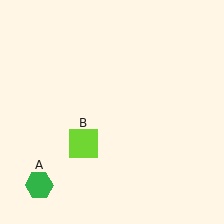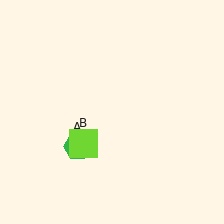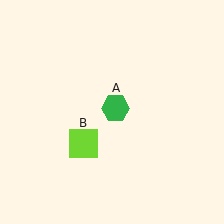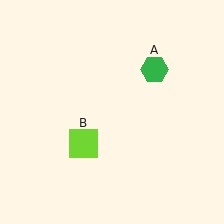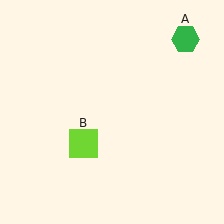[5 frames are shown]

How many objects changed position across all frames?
1 object changed position: green hexagon (object A).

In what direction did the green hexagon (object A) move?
The green hexagon (object A) moved up and to the right.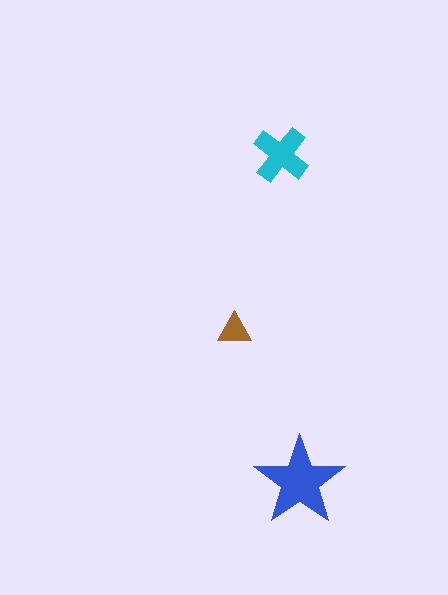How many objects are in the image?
There are 3 objects in the image.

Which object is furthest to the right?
The blue star is rightmost.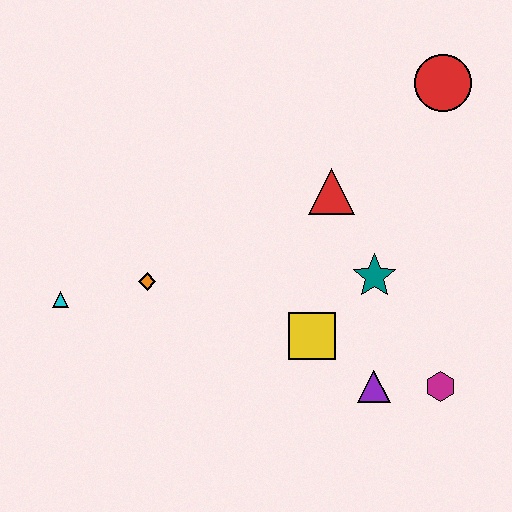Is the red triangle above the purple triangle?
Yes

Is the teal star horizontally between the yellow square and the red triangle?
No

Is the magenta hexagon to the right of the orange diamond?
Yes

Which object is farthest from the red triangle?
The cyan triangle is farthest from the red triangle.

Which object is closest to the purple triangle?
The magenta hexagon is closest to the purple triangle.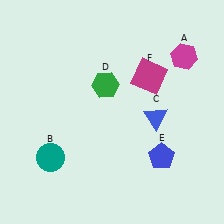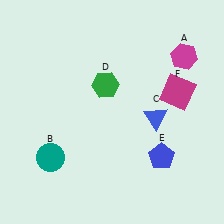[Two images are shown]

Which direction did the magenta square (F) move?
The magenta square (F) moved right.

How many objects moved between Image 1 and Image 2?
1 object moved between the two images.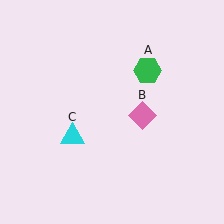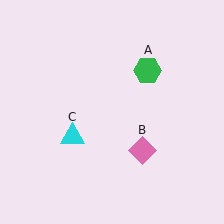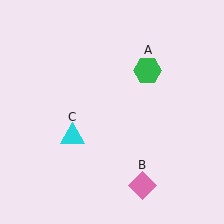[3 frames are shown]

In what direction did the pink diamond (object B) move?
The pink diamond (object B) moved down.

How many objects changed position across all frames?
1 object changed position: pink diamond (object B).